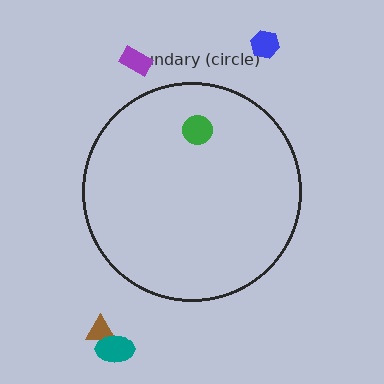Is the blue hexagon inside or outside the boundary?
Outside.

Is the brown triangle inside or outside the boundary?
Outside.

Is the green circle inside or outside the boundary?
Inside.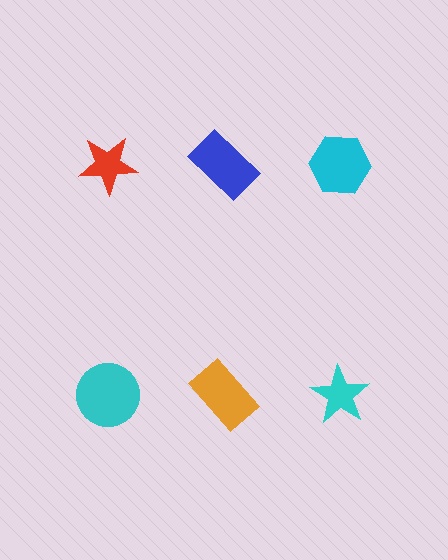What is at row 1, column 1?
A red star.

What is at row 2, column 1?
A cyan circle.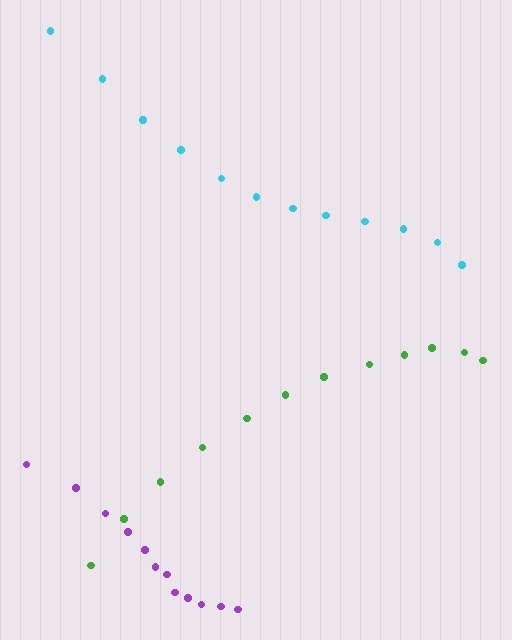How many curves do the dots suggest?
There are 3 distinct paths.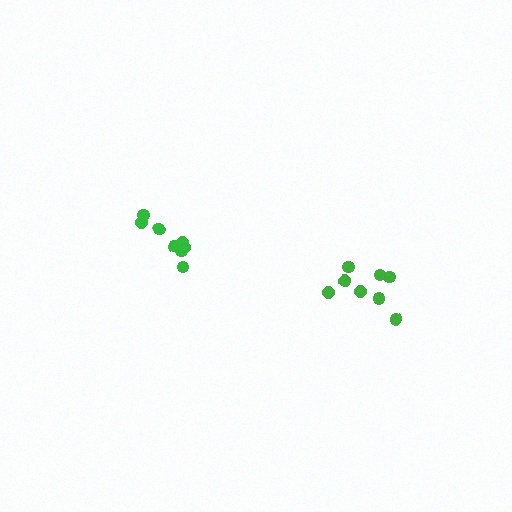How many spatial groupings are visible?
There are 2 spatial groupings.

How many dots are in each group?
Group 1: 8 dots, Group 2: 8 dots (16 total).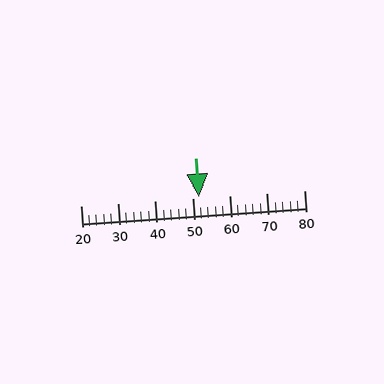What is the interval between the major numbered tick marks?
The major tick marks are spaced 10 units apart.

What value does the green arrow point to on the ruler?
The green arrow points to approximately 52.